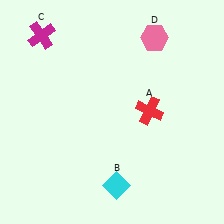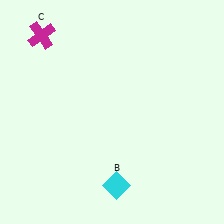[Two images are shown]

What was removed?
The red cross (A), the pink hexagon (D) were removed in Image 2.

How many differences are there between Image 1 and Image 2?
There are 2 differences between the two images.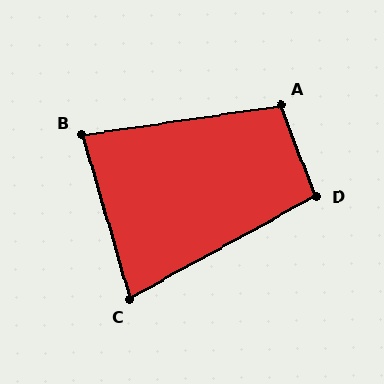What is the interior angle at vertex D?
Approximately 98 degrees (obtuse).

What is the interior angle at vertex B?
Approximately 82 degrees (acute).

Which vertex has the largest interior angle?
A, at approximately 103 degrees.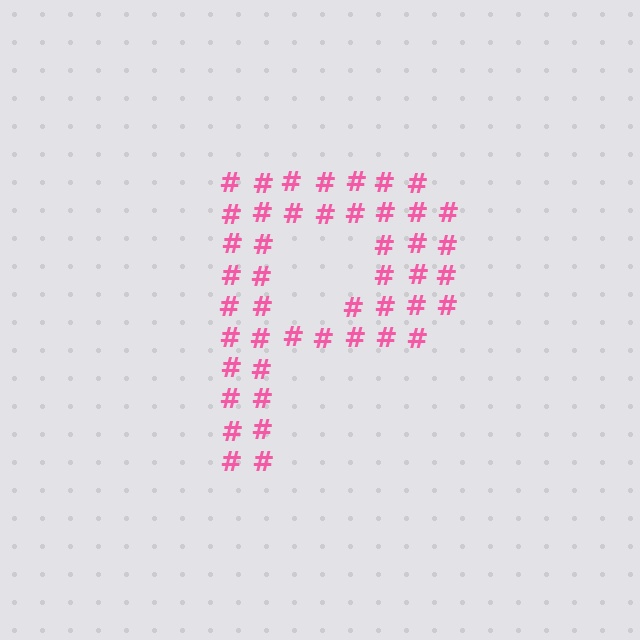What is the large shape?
The large shape is the letter P.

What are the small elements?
The small elements are hash symbols.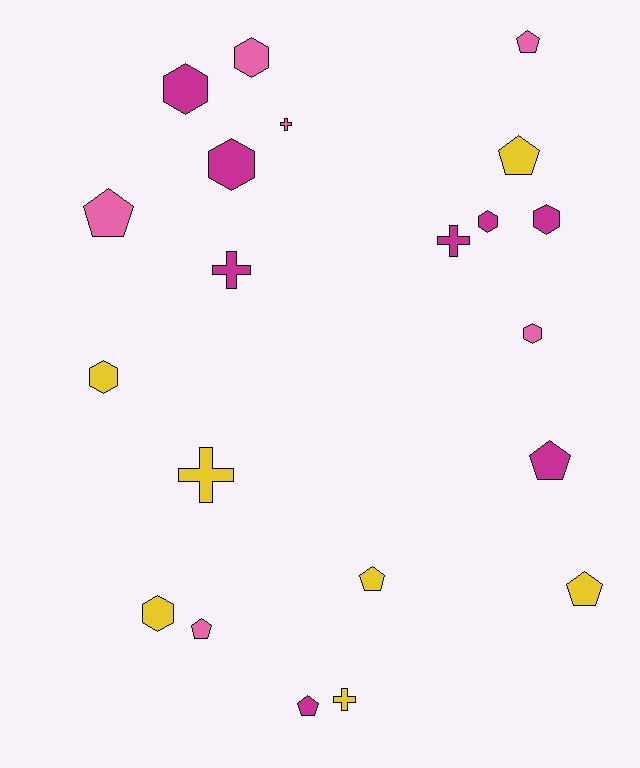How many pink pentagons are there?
There are 3 pink pentagons.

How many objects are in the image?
There are 21 objects.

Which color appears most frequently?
Magenta, with 8 objects.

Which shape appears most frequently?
Pentagon, with 8 objects.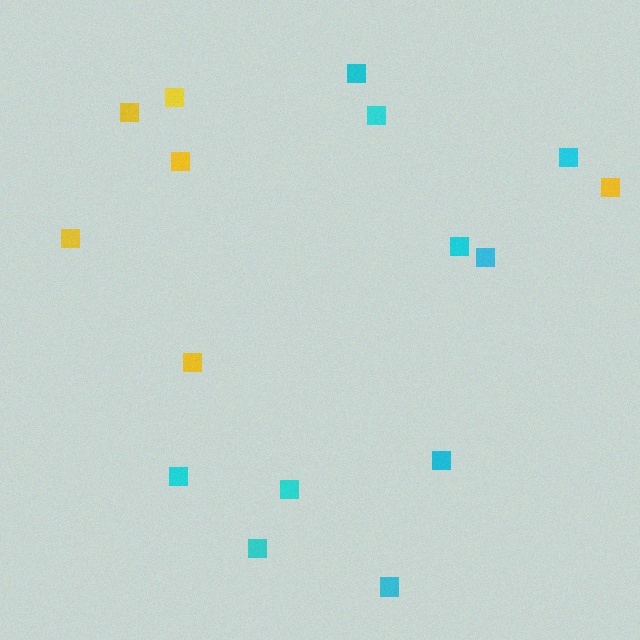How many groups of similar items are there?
There are 2 groups: one group of yellow squares (6) and one group of cyan squares (10).